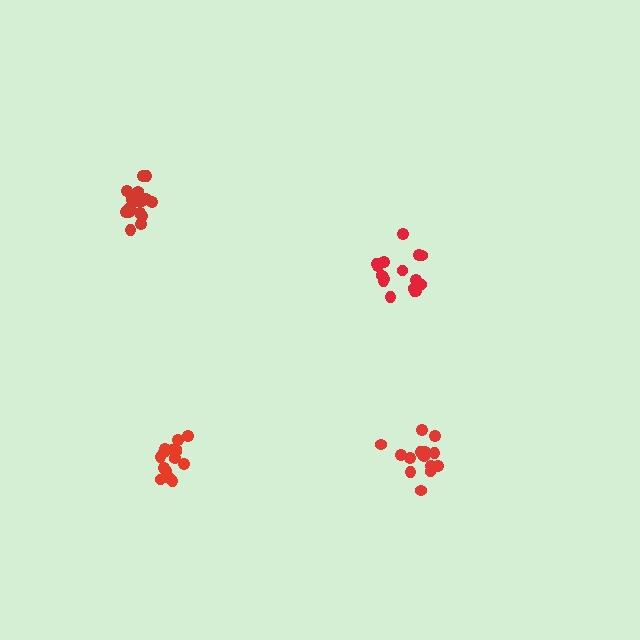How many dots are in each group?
Group 1: 17 dots, Group 2: 14 dots, Group 3: 16 dots, Group 4: 15 dots (62 total).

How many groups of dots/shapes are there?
There are 4 groups.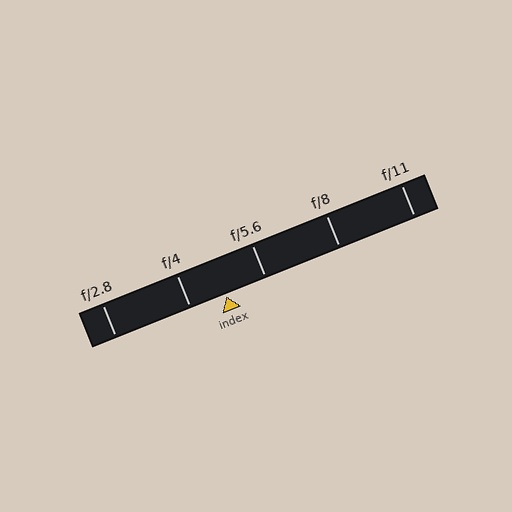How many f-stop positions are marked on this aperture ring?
There are 5 f-stop positions marked.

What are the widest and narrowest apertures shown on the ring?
The widest aperture shown is f/2.8 and the narrowest is f/11.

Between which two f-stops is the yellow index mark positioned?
The index mark is between f/4 and f/5.6.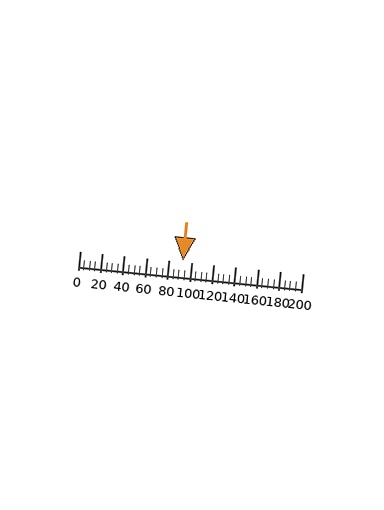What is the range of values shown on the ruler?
The ruler shows values from 0 to 200.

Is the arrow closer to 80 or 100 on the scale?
The arrow is closer to 100.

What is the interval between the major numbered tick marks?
The major tick marks are spaced 20 units apart.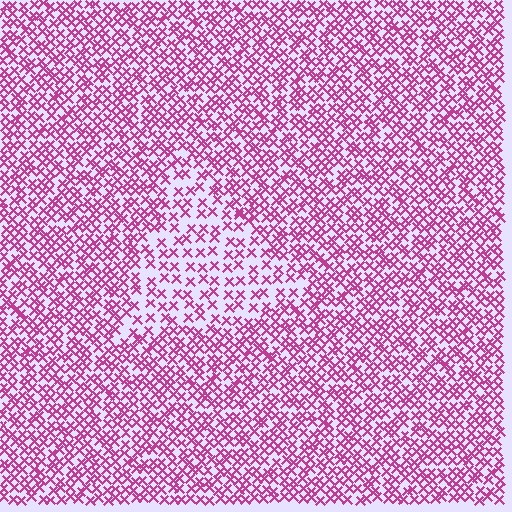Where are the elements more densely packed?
The elements are more densely packed outside the triangle boundary.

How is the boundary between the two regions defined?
The boundary is defined by a change in element density (approximately 1.9x ratio). All elements are the same color, size, and shape.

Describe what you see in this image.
The image contains small magenta elements arranged at two different densities. A triangle-shaped region is visible where the elements are less densely packed than the surrounding area.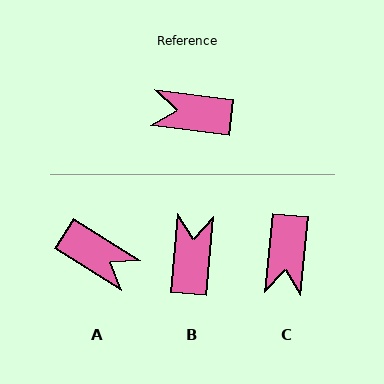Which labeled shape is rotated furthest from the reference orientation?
A, about 155 degrees away.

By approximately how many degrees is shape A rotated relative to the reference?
Approximately 155 degrees counter-clockwise.